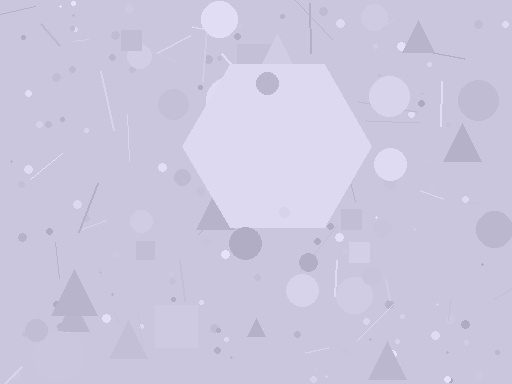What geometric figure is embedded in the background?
A hexagon is embedded in the background.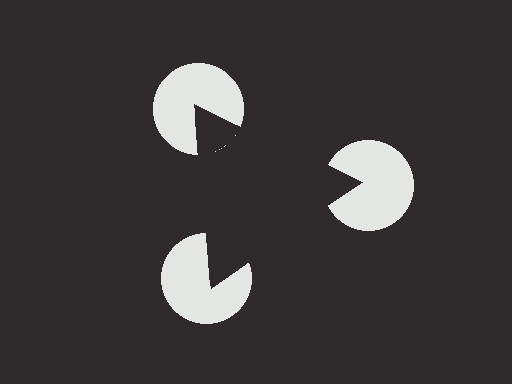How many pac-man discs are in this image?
There are 3 — one at each vertex of the illusory triangle.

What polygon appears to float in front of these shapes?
An illusory triangle — its edges are inferred from the aligned wedge cuts in the pac-man discs, not physically drawn.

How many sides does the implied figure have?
3 sides.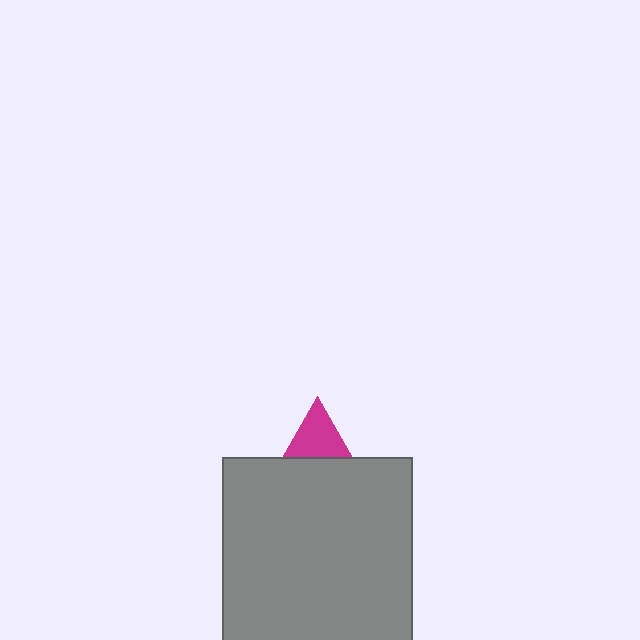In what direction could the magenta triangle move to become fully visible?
The magenta triangle could move up. That would shift it out from behind the gray square entirely.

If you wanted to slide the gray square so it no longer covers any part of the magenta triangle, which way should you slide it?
Slide it down — that is the most direct way to separate the two shapes.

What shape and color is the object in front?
The object in front is a gray square.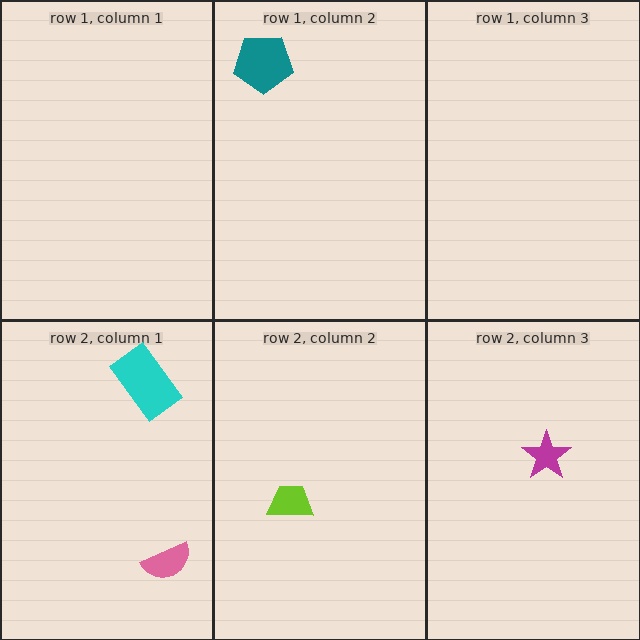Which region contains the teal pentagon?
The row 1, column 2 region.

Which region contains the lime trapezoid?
The row 2, column 2 region.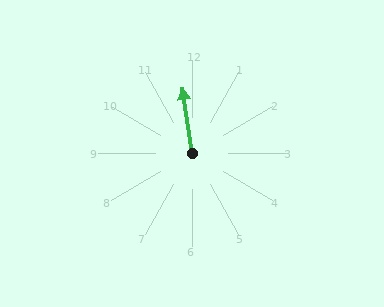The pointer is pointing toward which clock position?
Roughly 12 o'clock.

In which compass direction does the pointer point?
North.